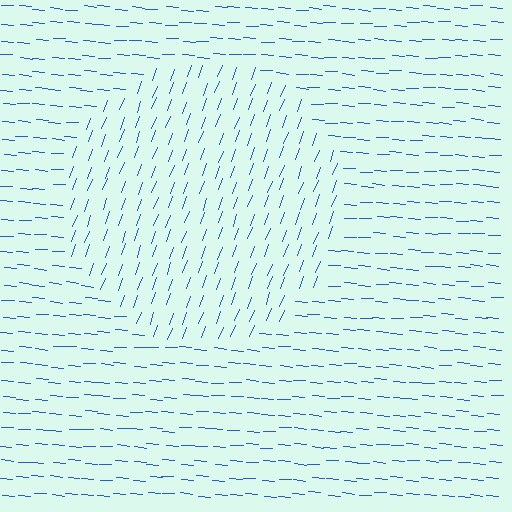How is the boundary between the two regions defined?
The boundary is defined purely by a change in line orientation (approximately 73 degrees difference). All lines are the same color and thickness.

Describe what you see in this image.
The image is filled with small blue line segments. A circle region in the image has lines oriented differently from the surrounding lines, creating a visible texture boundary.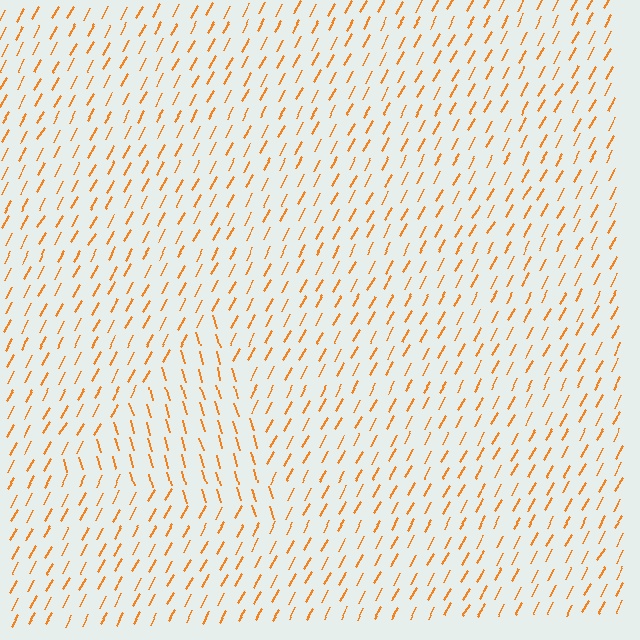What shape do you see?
I see a triangle.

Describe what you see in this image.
The image is filled with small orange line segments. A triangle region in the image has lines oriented differently from the surrounding lines, creating a visible texture boundary.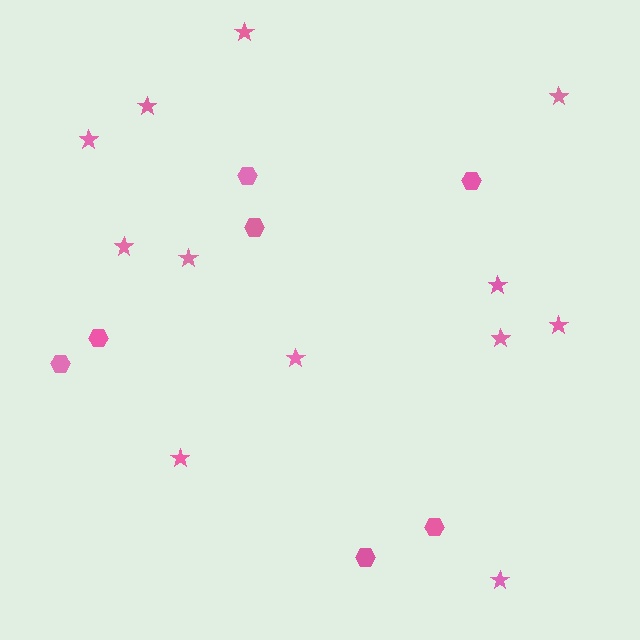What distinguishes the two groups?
There are 2 groups: one group of stars (12) and one group of hexagons (7).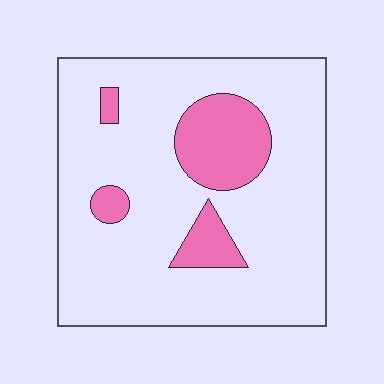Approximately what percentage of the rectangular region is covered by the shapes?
Approximately 15%.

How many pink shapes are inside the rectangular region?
4.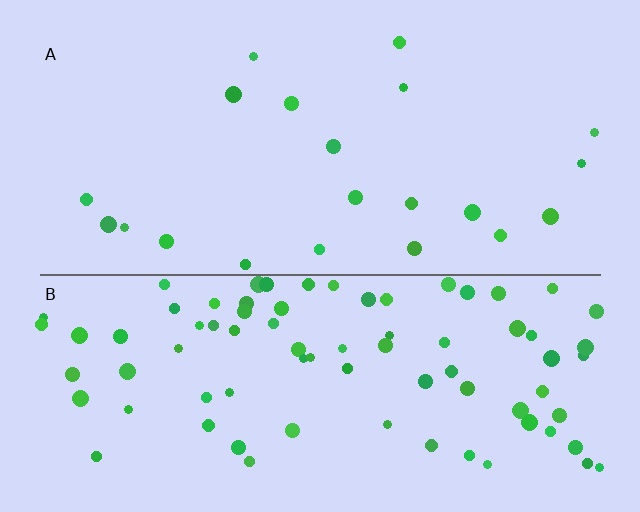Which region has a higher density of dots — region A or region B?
B (the bottom).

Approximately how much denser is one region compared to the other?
Approximately 3.9× — region B over region A.